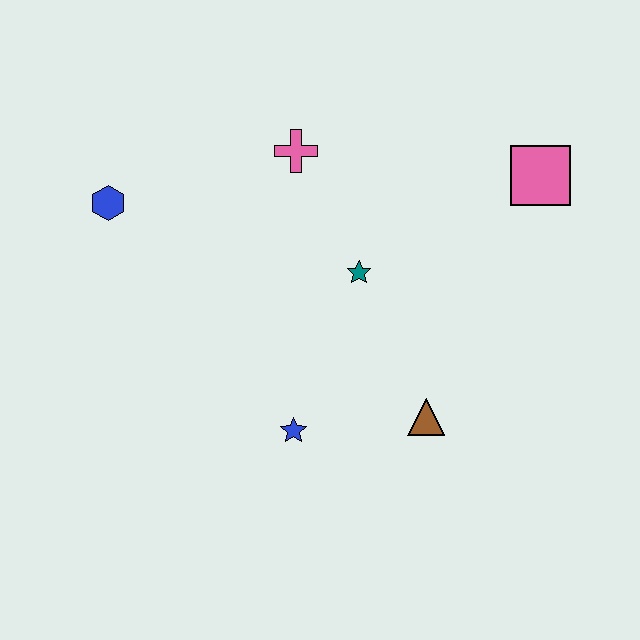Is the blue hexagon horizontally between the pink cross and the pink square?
No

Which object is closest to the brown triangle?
The blue star is closest to the brown triangle.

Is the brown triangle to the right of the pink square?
No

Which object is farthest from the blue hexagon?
The pink square is farthest from the blue hexagon.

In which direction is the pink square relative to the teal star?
The pink square is to the right of the teal star.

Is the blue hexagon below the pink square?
Yes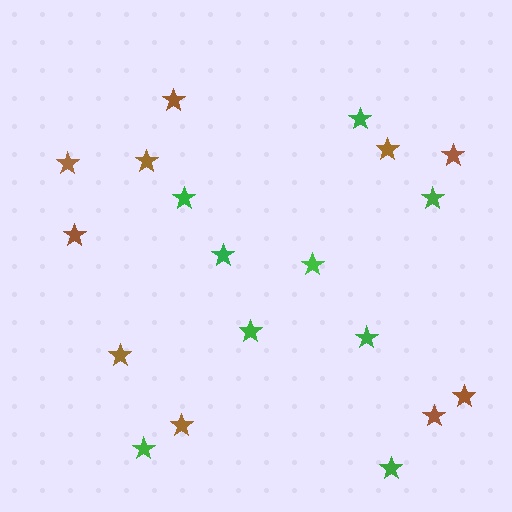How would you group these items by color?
There are 2 groups: one group of brown stars (10) and one group of green stars (9).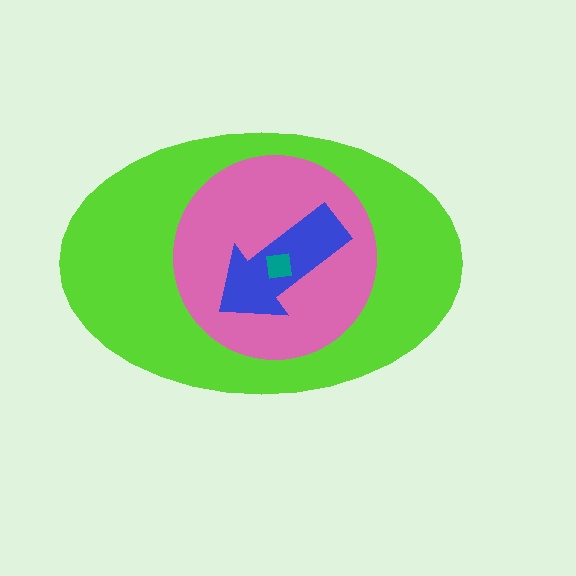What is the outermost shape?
The lime ellipse.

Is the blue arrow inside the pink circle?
Yes.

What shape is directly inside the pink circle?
The blue arrow.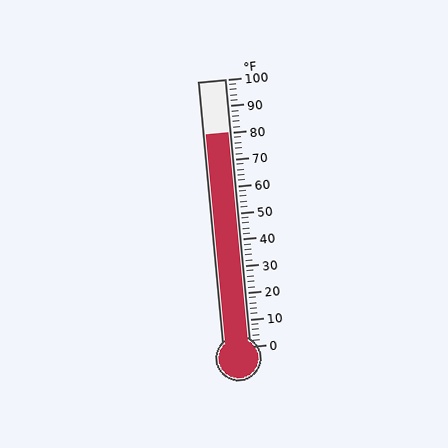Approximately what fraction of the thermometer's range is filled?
The thermometer is filled to approximately 80% of its range.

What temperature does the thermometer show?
The thermometer shows approximately 80°F.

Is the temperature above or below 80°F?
The temperature is at 80°F.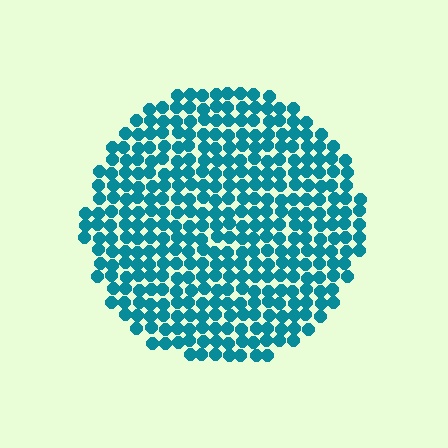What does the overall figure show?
The overall figure shows a circle.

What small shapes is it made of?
It is made of small circles.